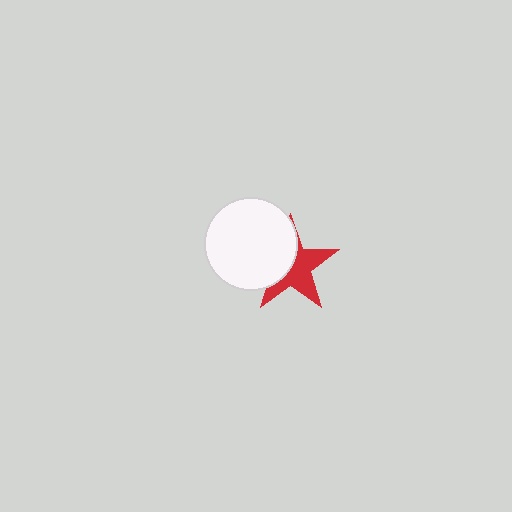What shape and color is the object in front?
The object in front is a white circle.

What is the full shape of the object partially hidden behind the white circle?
The partially hidden object is a red star.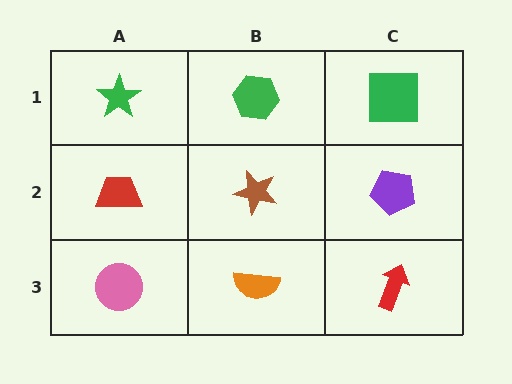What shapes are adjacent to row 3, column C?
A purple pentagon (row 2, column C), an orange semicircle (row 3, column B).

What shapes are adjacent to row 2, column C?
A green square (row 1, column C), a red arrow (row 3, column C), a brown star (row 2, column B).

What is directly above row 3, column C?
A purple pentagon.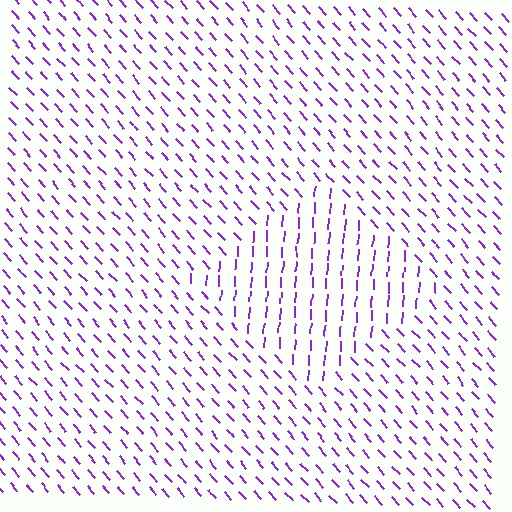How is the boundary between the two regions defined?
The boundary is defined purely by a change in line orientation (approximately 45 degrees difference). All lines are the same color and thickness.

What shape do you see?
I see a diamond.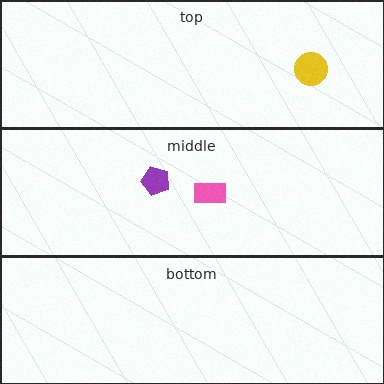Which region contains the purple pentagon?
The middle region.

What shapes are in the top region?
The yellow circle.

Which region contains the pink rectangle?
The middle region.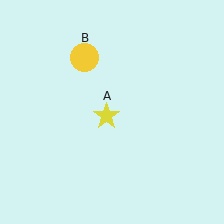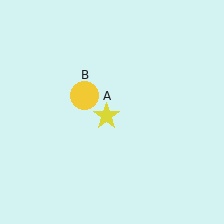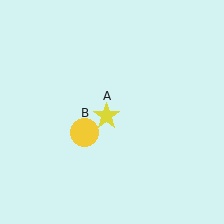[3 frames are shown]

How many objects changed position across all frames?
1 object changed position: yellow circle (object B).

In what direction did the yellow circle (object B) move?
The yellow circle (object B) moved down.